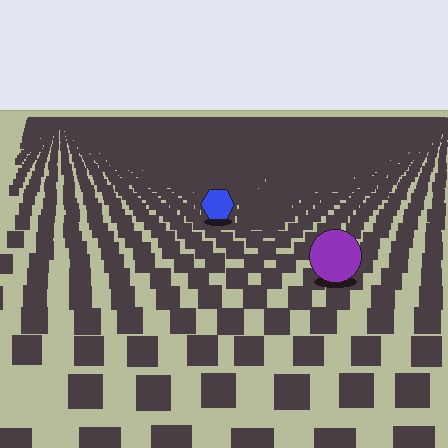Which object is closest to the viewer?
The purple circle is closest. The texture marks near it are larger and more spread out.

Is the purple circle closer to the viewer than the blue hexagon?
Yes. The purple circle is closer — you can tell from the texture gradient: the ground texture is coarser near it.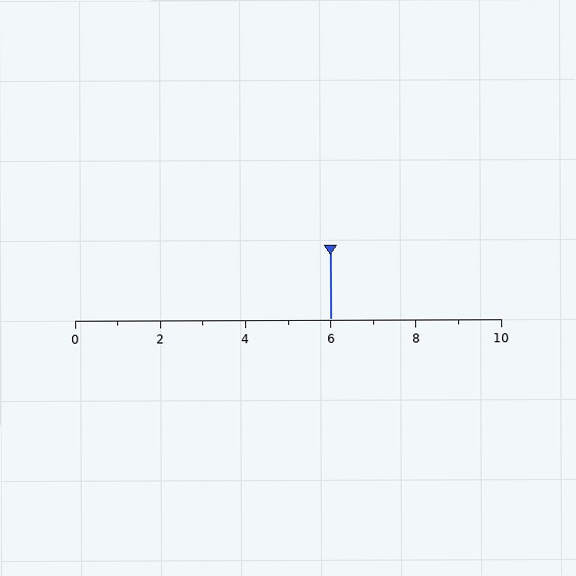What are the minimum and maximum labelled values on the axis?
The axis runs from 0 to 10.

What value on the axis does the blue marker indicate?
The marker indicates approximately 6.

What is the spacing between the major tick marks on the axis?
The major ticks are spaced 2 apart.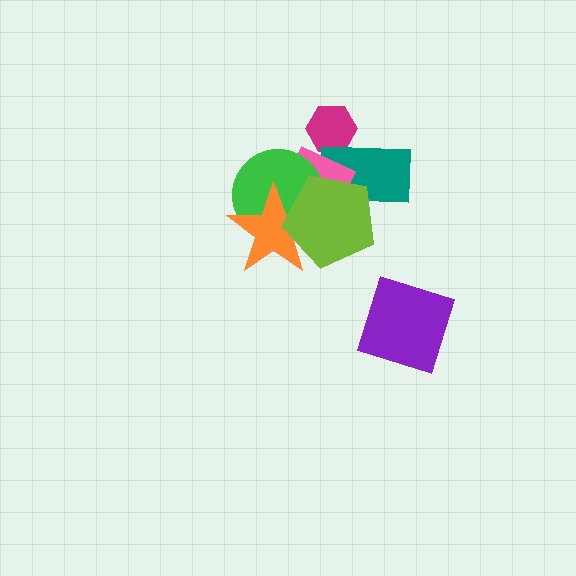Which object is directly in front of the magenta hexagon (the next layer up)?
The teal rectangle is directly in front of the magenta hexagon.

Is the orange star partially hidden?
Yes, it is partially covered by another shape.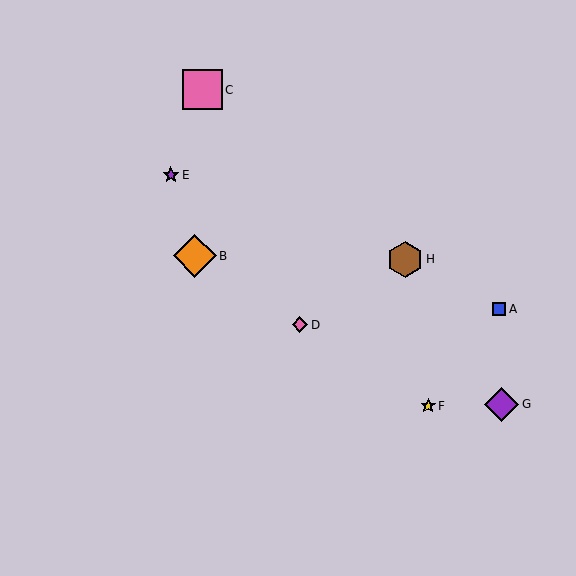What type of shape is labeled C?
Shape C is a pink square.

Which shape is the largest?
The orange diamond (labeled B) is the largest.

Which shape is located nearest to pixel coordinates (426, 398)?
The yellow star (labeled F) at (428, 406) is nearest to that location.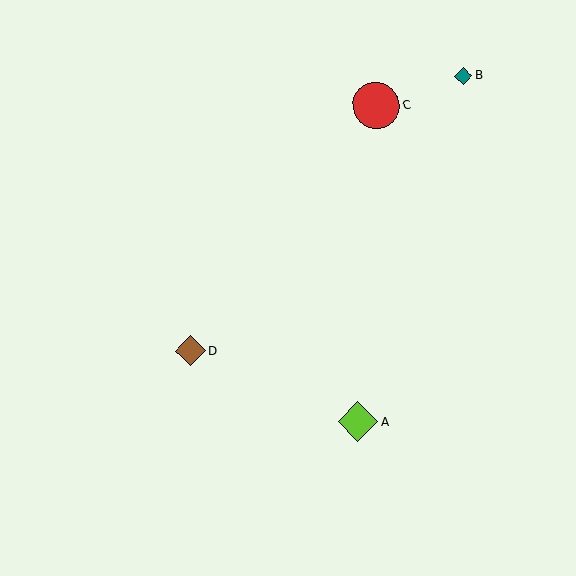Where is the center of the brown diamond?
The center of the brown diamond is at (190, 351).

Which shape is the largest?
The red circle (labeled C) is the largest.